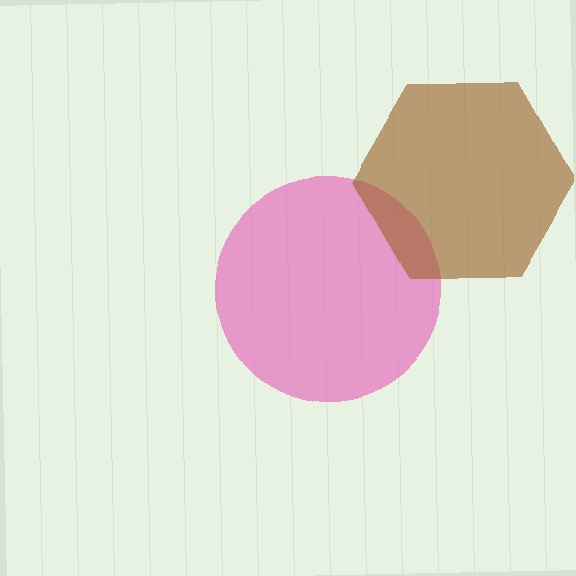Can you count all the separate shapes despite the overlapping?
Yes, there are 2 separate shapes.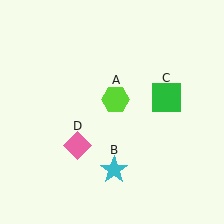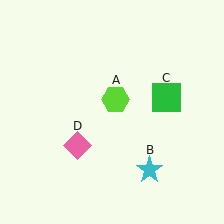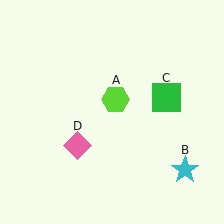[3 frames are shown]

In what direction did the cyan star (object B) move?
The cyan star (object B) moved right.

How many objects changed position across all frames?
1 object changed position: cyan star (object B).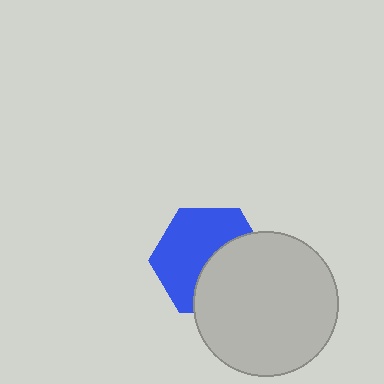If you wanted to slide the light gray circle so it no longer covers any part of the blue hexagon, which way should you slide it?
Slide it toward the lower-right — that is the most direct way to separate the two shapes.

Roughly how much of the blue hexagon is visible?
About half of it is visible (roughly 57%).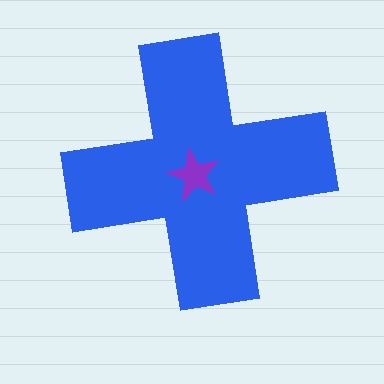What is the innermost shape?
The purple star.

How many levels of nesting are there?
2.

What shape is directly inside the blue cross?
The purple star.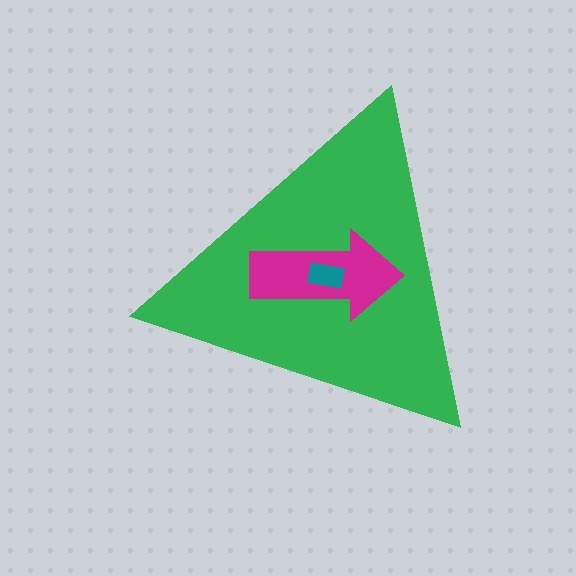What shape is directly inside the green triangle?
The magenta arrow.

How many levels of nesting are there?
3.